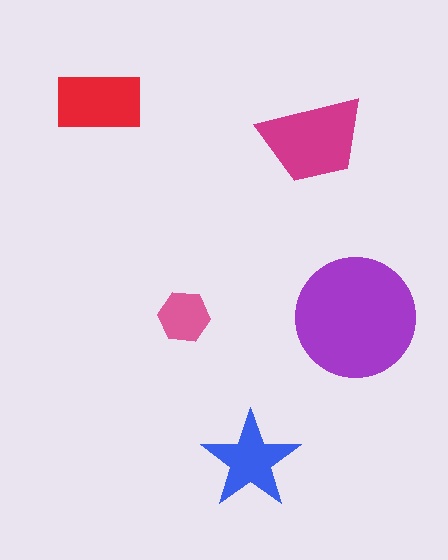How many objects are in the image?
There are 5 objects in the image.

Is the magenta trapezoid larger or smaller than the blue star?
Larger.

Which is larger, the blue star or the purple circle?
The purple circle.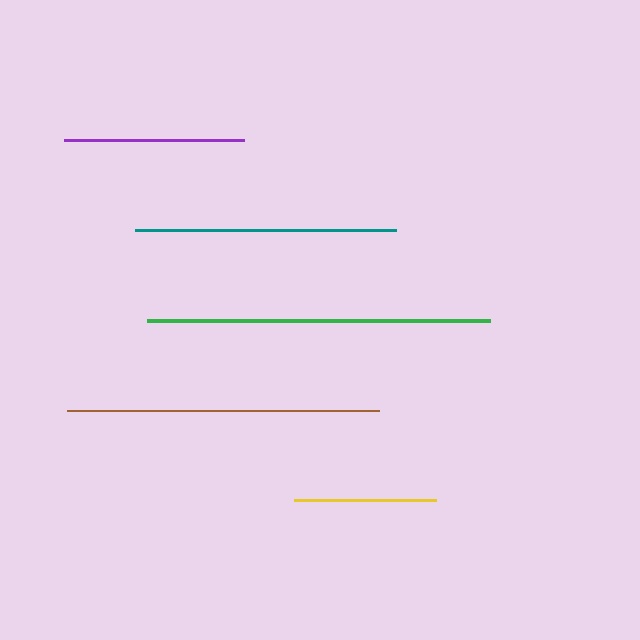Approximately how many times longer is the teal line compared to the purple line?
The teal line is approximately 1.5 times the length of the purple line.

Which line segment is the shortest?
The yellow line is the shortest at approximately 142 pixels.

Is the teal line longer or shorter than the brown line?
The brown line is longer than the teal line.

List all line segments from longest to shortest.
From longest to shortest: green, brown, teal, purple, yellow.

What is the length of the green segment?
The green segment is approximately 343 pixels long.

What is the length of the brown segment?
The brown segment is approximately 312 pixels long.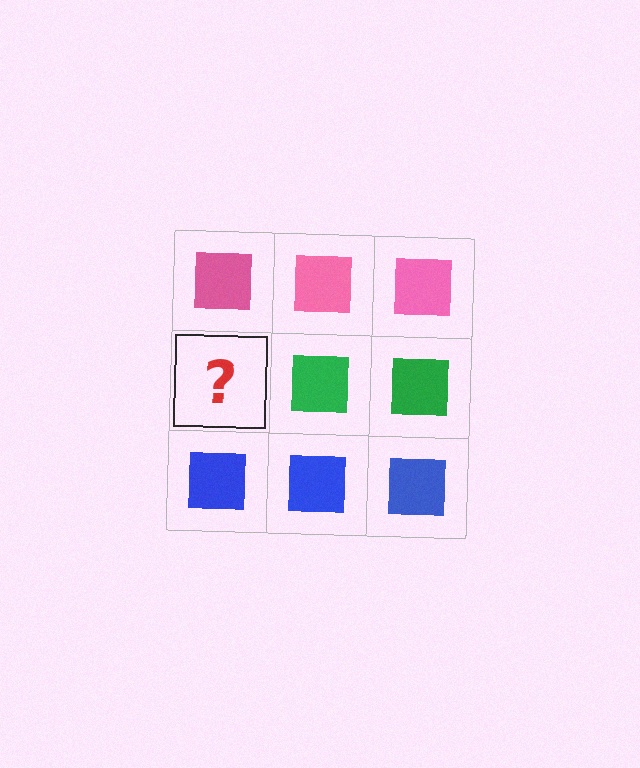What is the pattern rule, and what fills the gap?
The rule is that each row has a consistent color. The gap should be filled with a green square.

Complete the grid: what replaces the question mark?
The question mark should be replaced with a green square.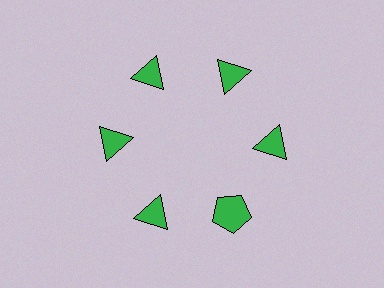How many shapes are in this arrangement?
There are 6 shapes arranged in a ring pattern.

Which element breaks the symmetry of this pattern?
The green pentagon at roughly the 5 o'clock position breaks the symmetry. All other shapes are green triangles.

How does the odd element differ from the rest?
It has a different shape: pentagon instead of triangle.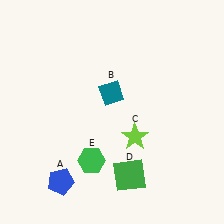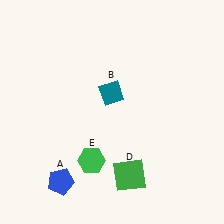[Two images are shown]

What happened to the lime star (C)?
The lime star (C) was removed in Image 2. It was in the bottom-right area of Image 1.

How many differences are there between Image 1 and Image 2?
There is 1 difference between the two images.